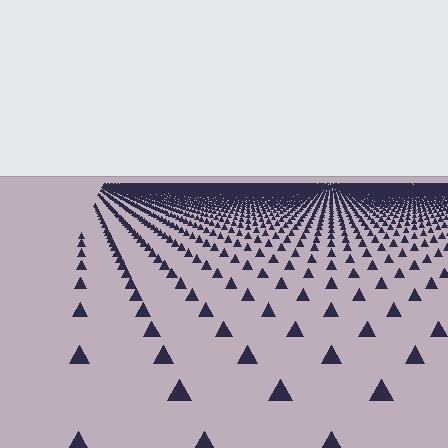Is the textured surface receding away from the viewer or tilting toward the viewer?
The surface is receding away from the viewer. Texture elements get smaller and denser toward the top.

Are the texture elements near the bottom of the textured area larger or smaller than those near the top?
Larger. Near the bottom, elements are closer to the viewer and appear at a bigger on-screen size.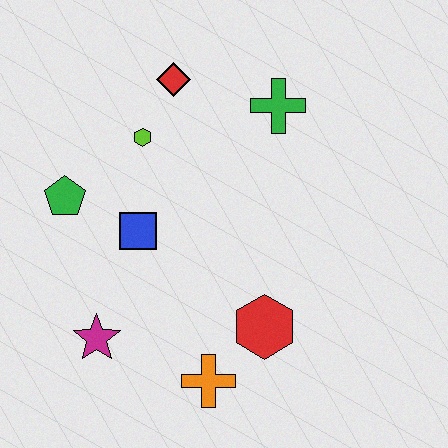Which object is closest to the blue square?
The green pentagon is closest to the blue square.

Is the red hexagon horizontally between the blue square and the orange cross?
No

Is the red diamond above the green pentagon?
Yes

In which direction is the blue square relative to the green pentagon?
The blue square is to the right of the green pentagon.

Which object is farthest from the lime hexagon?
The orange cross is farthest from the lime hexagon.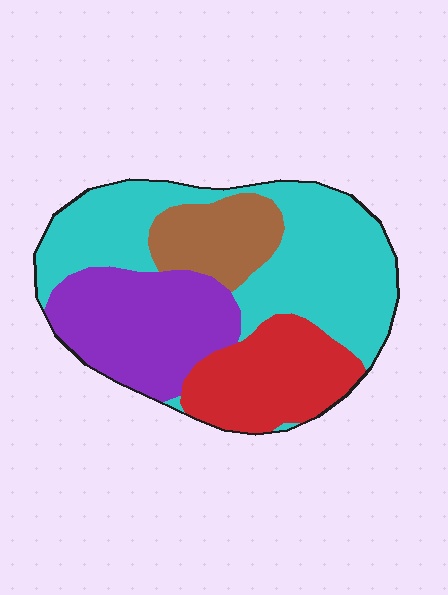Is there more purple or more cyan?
Cyan.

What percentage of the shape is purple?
Purple takes up about one quarter (1/4) of the shape.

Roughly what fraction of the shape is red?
Red covers 20% of the shape.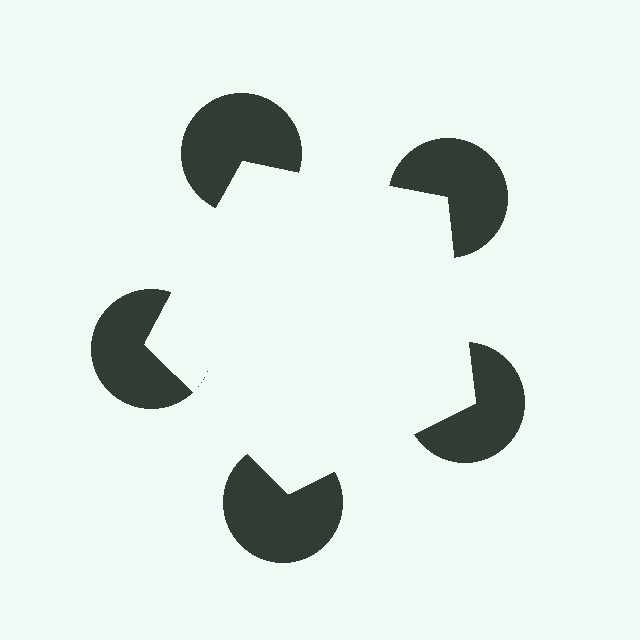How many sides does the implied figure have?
5 sides.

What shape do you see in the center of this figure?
An illusory pentagon — its edges are inferred from the aligned wedge cuts in the pac-man discs, not physically drawn.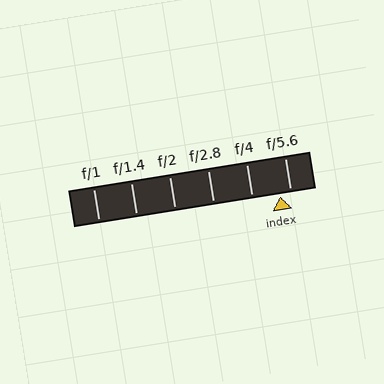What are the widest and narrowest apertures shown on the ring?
The widest aperture shown is f/1 and the narrowest is f/5.6.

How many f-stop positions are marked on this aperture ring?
There are 6 f-stop positions marked.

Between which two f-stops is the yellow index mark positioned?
The index mark is between f/4 and f/5.6.